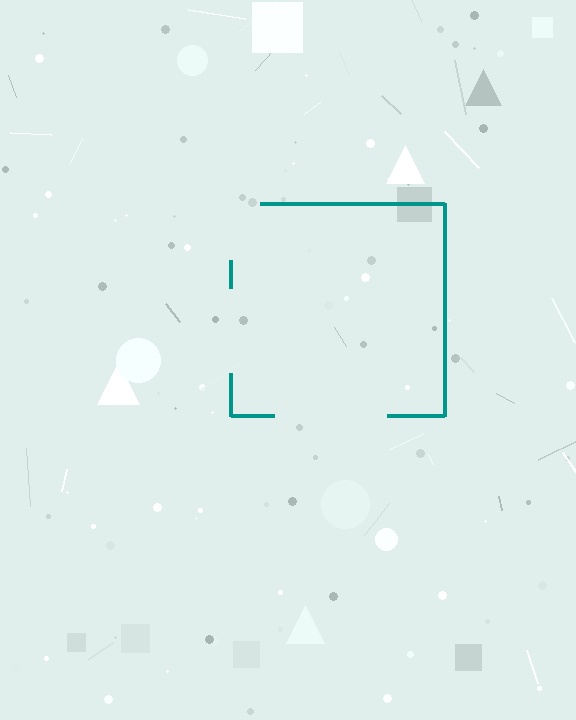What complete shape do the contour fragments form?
The contour fragments form a square.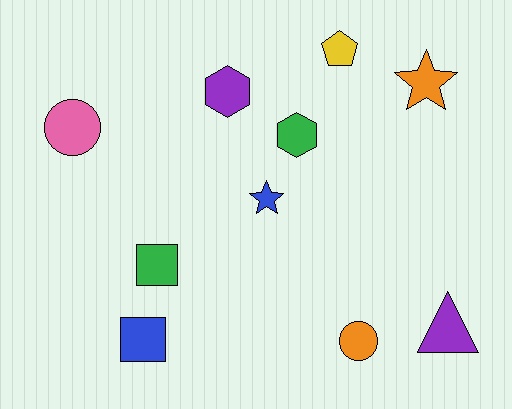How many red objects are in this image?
There are no red objects.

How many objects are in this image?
There are 10 objects.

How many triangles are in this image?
There is 1 triangle.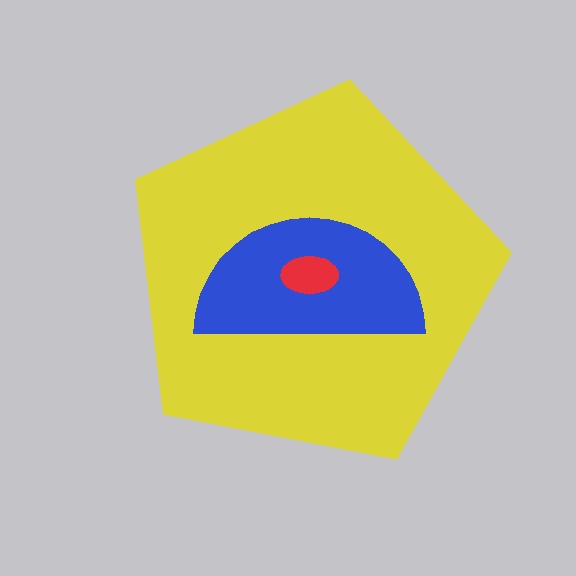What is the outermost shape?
The yellow pentagon.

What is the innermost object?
The red ellipse.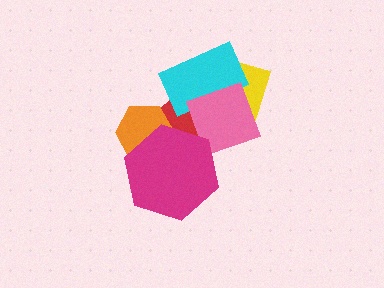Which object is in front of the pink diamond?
The magenta hexagon is in front of the pink diamond.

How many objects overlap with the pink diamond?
4 objects overlap with the pink diamond.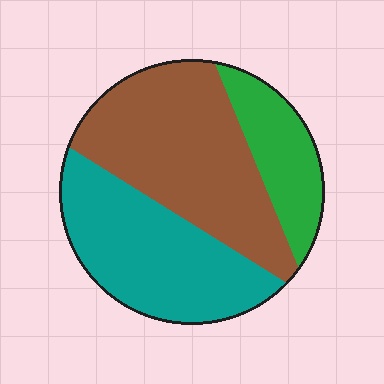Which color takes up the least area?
Green, at roughly 20%.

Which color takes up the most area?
Brown, at roughly 45%.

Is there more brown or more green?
Brown.